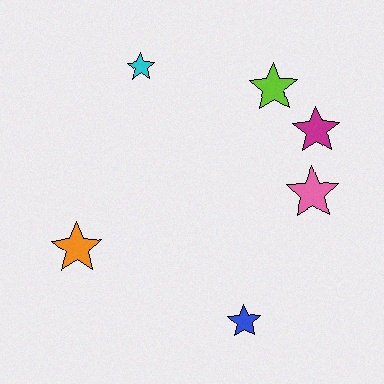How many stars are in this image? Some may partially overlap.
There are 6 stars.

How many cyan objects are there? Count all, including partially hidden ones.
There is 1 cyan object.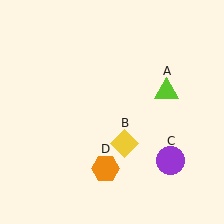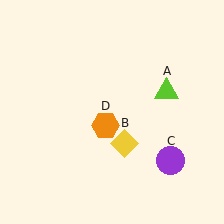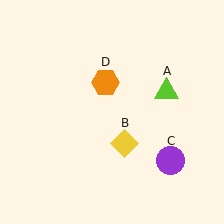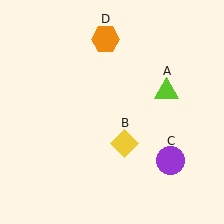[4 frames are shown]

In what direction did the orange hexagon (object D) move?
The orange hexagon (object D) moved up.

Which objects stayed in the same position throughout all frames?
Lime triangle (object A) and yellow diamond (object B) and purple circle (object C) remained stationary.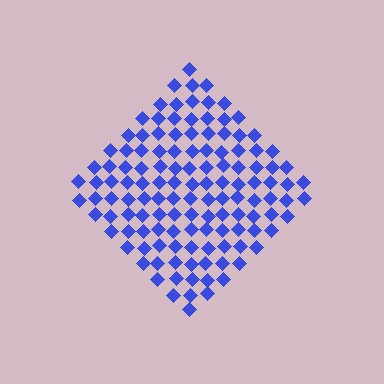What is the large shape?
The large shape is a diamond.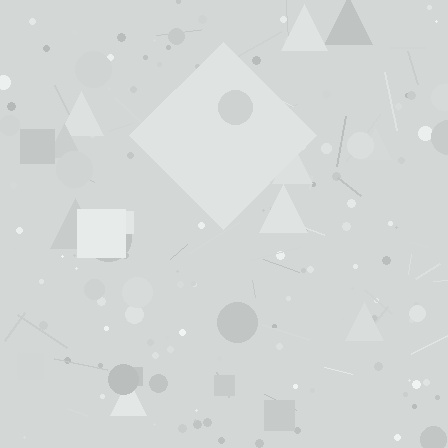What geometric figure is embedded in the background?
A diamond is embedded in the background.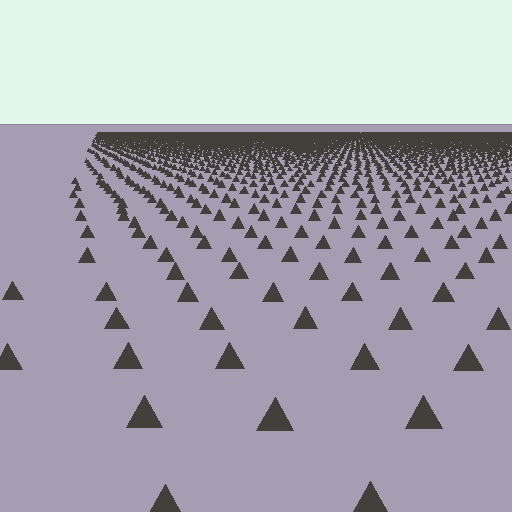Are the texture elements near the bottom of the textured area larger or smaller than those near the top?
Larger. Near the bottom, elements are closer to the viewer and appear at a bigger on-screen size.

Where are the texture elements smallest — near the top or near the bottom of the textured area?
Near the top.